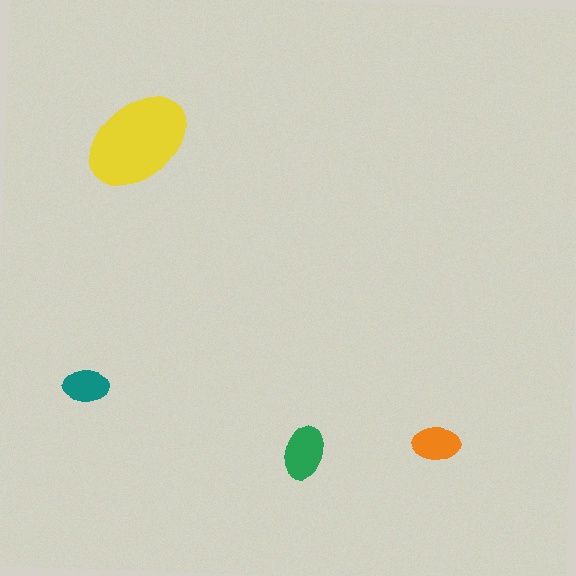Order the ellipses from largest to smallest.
the yellow one, the green one, the orange one, the teal one.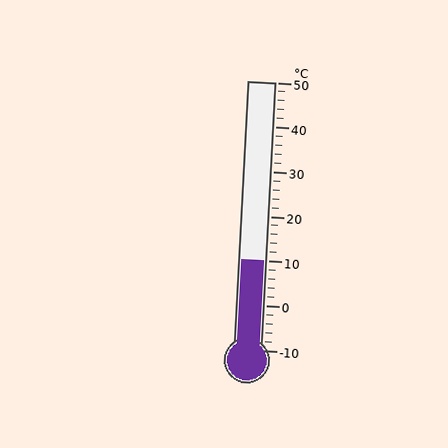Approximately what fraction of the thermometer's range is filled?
The thermometer is filled to approximately 35% of its range.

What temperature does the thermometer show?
The thermometer shows approximately 10°C.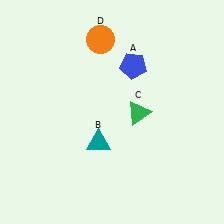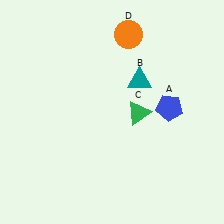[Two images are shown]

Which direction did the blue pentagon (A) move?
The blue pentagon (A) moved down.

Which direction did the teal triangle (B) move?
The teal triangle (B) moved up.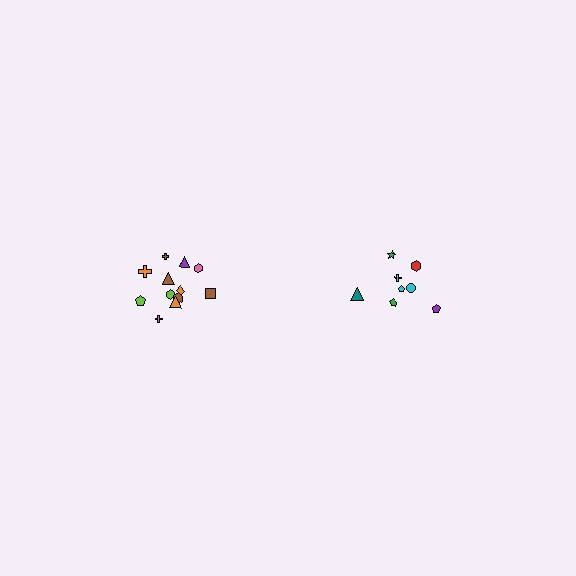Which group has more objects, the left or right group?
The left group.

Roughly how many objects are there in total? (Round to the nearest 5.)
Roughly 20 objects in total.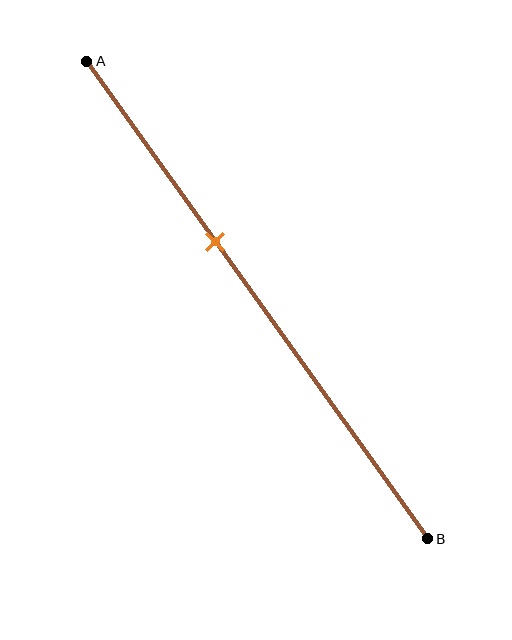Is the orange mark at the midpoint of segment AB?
No, the mark is at about 40% from A, not at the 50% midpoint.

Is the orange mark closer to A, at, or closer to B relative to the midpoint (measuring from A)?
The orange mark is closer to point A than the midpoint of segment AB.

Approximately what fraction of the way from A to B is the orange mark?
The orange mark is approximately 40% of the way from A to B.